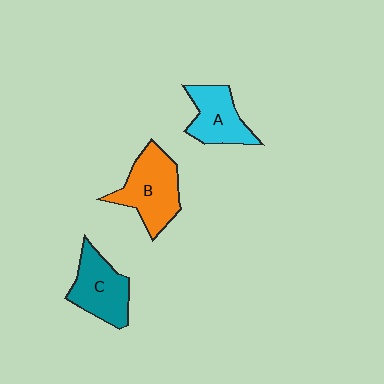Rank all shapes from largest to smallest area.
From largest to smallest: B (orange), C (teal), A (cyan).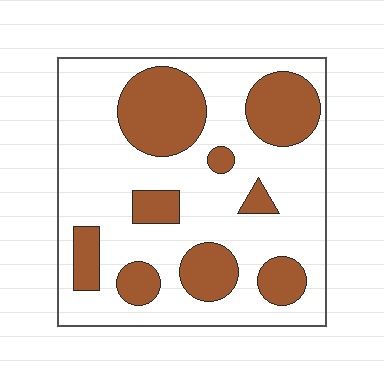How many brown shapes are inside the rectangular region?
9.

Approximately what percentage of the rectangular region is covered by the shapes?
Approximately 30%.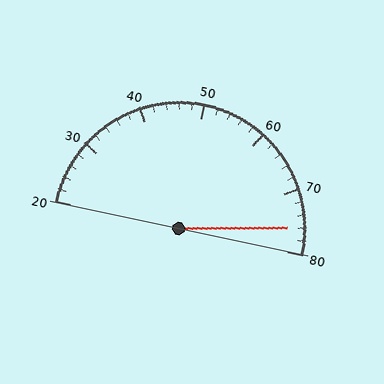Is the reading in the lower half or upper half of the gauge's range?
The reading is in the upper half of the range (20 to 80).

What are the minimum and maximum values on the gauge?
The gauge ranges from 20 to 80.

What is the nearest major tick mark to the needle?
The nearest major tick mark is 80.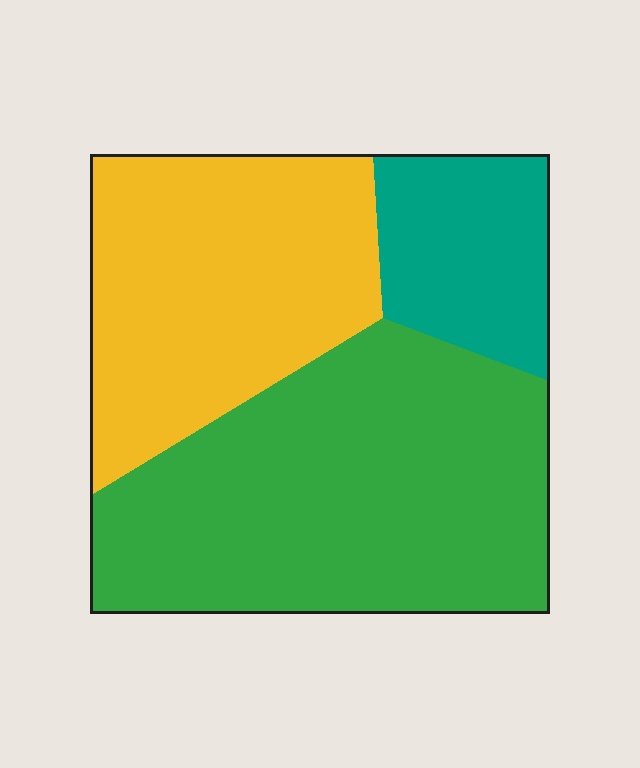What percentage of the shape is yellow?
Yellow takes up between a quarter and a half of the shape.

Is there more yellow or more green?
Green.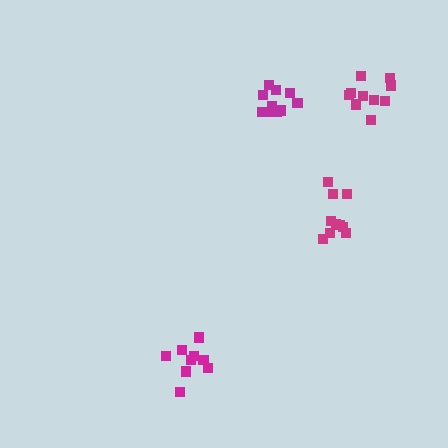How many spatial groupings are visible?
There are 4 spatial groupings.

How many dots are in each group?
Group 1: 10 dots, Group 2: 9 dots, Group 3: 11 dots, Group 4: 10 dots (40 total).